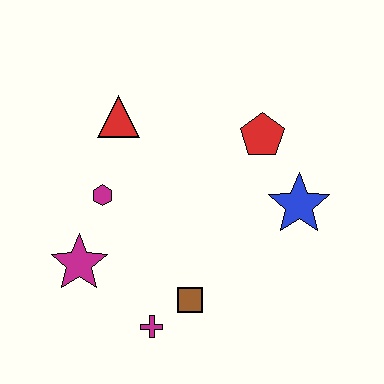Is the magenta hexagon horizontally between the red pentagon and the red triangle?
No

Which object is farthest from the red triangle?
The magenta cross is farthest from the red triangle.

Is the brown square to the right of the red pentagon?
No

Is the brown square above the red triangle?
No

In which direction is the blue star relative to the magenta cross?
The blue star is to the right of the magenta cross.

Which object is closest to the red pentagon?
The blue star is closest to the red pentagon.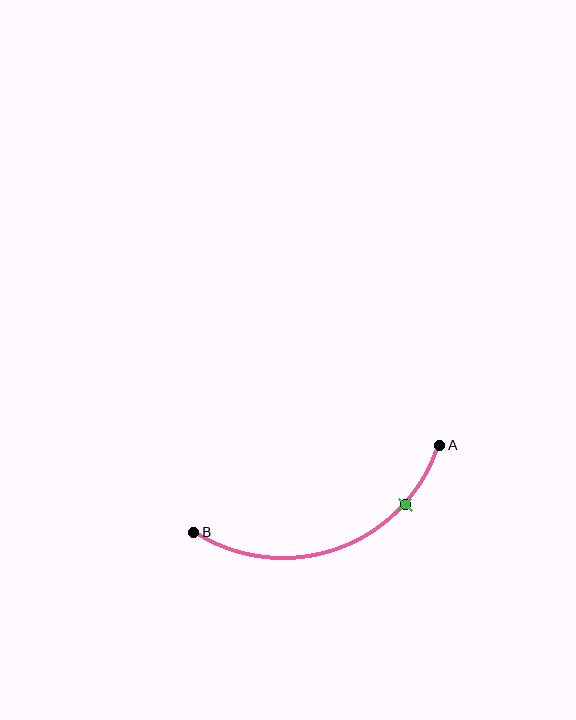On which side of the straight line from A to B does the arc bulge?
The arc bulges below the straight line connecting A and B.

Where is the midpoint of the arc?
The arc midpoint is the point on the curve farthest from the straight line joining A and B. It sits below that line.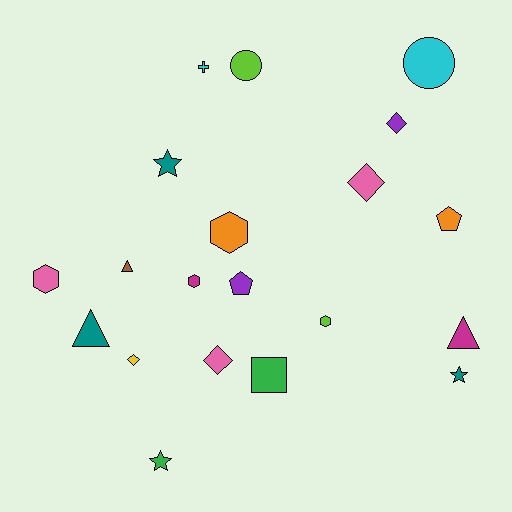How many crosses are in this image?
There is 1 cross.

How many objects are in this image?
There are 20 objects.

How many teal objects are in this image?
There are 3 teal objects.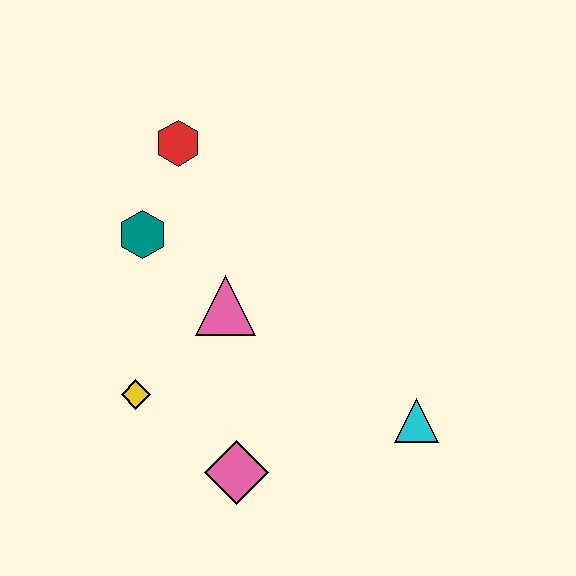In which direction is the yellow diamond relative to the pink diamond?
The yellow diamond is to the left of the pink diamond.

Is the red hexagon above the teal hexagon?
Yes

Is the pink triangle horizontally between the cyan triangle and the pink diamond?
No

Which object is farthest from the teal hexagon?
The cyan triangle is farthest from the teal hexagon.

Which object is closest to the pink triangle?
The teal hexagon is closest to the pink triangle.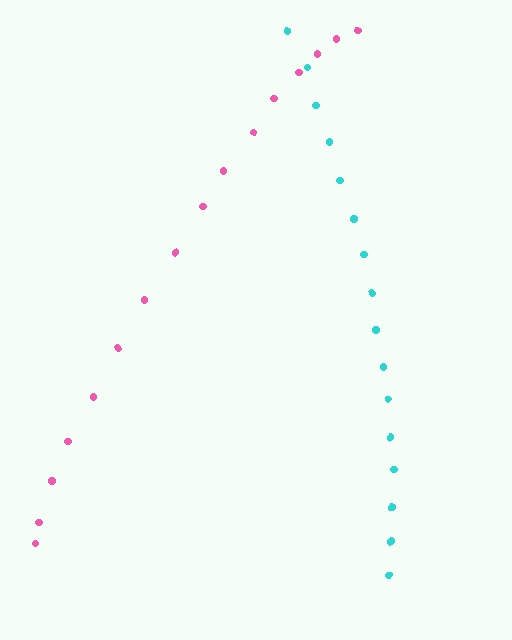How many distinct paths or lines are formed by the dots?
There are 2 distinct paths.